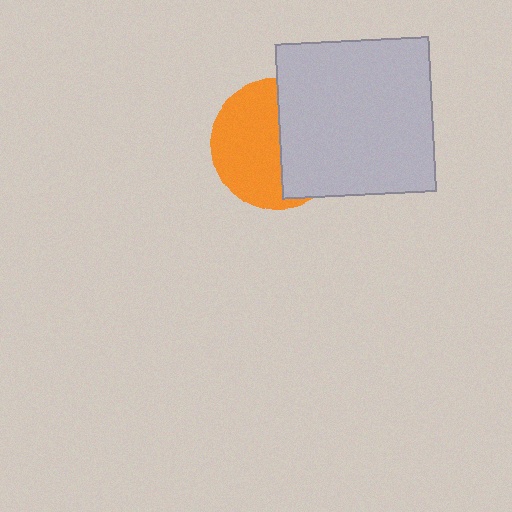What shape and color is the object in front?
The object in front is a light gray square.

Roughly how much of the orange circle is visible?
About half of it is visible (roughly 55%).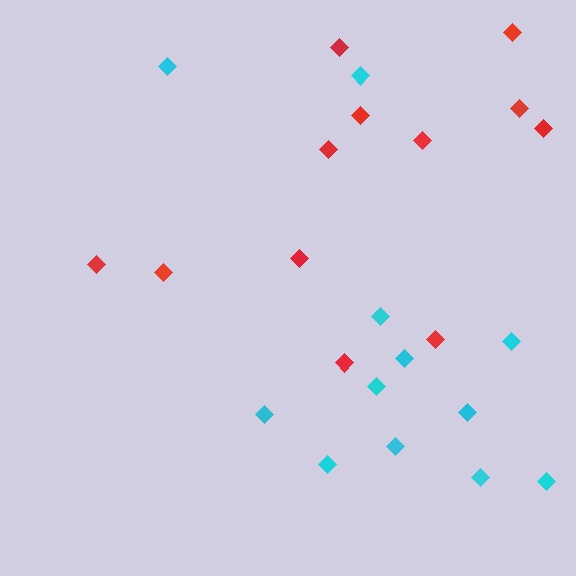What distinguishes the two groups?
There are 2 groups: one group of red diamonds (12) and one group of cyan diamonds (12).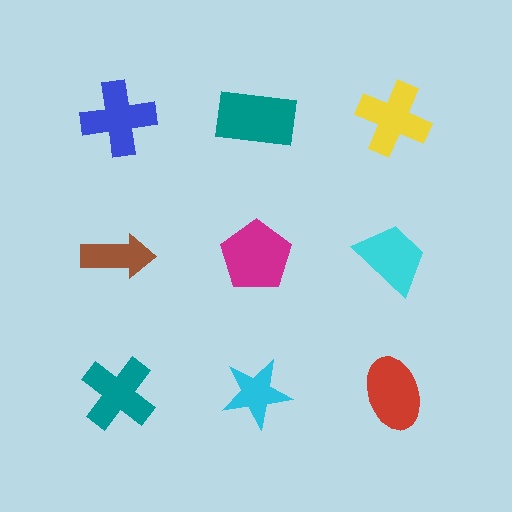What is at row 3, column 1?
A teal cross.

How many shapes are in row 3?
3 shapes.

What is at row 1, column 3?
A yellow cross.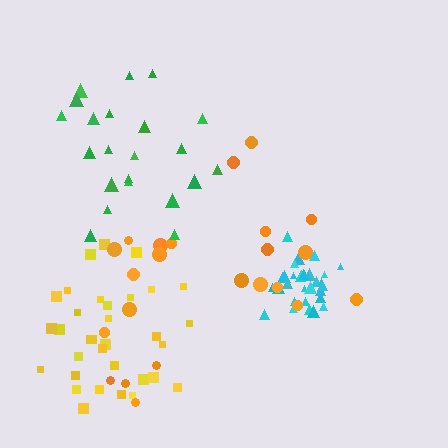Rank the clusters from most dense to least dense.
cyan, yellow, green, orange.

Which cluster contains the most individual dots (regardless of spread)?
Yellow (34).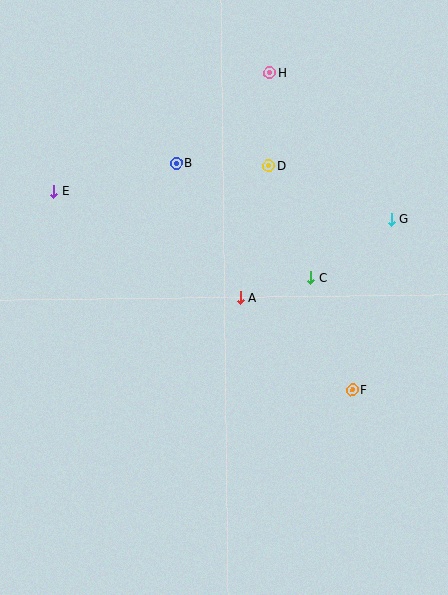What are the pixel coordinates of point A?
Point A is at (240, 298).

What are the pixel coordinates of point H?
Point H is at (270, 73).